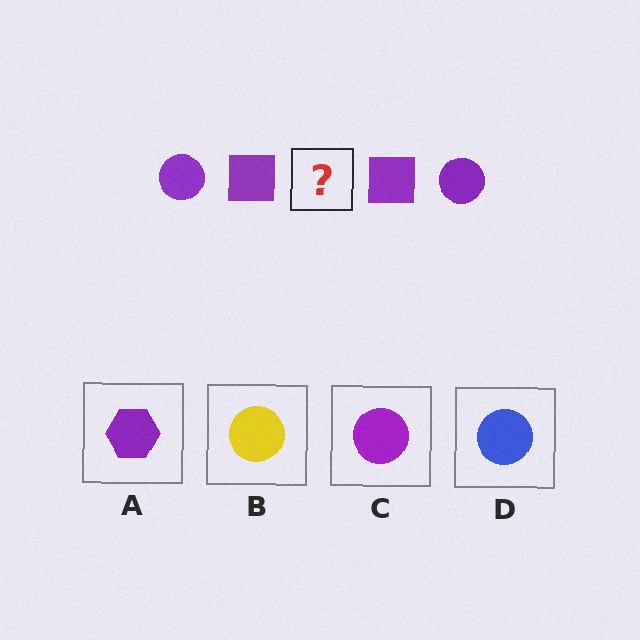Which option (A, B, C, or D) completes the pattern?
C.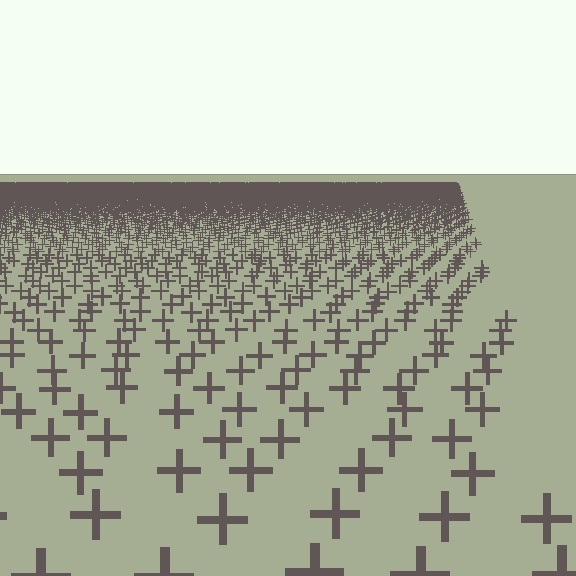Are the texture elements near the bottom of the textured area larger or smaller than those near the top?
Larger. Near the bottom, elements are closer to the viewer and appear at a bigger on-screen size.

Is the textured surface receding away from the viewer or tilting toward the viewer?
The surface is receding away from the viewer. Texture elements get smaller and denser toward the top.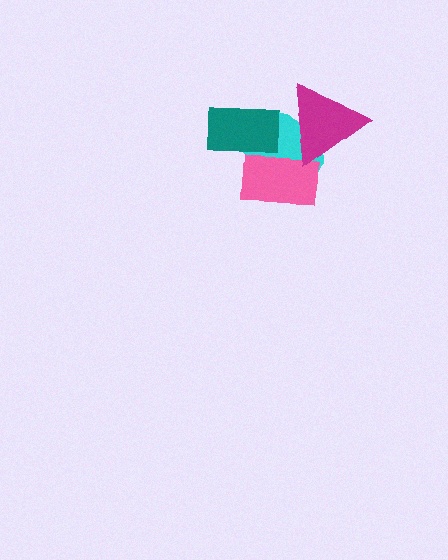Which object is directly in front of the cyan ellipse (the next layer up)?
The pink rectangle is directly in front of the cyan ellipse.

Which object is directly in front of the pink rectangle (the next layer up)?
The magenta triangle is directly in front of the pink rectangle.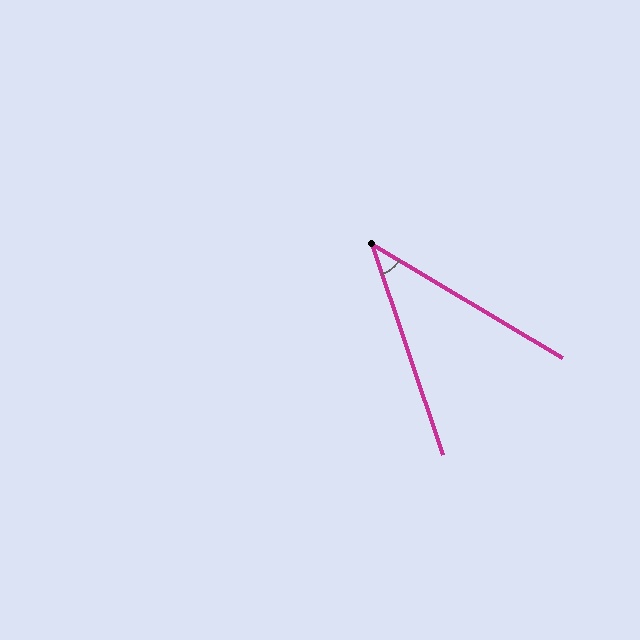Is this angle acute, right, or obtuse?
It is acute.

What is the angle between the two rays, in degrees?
Approximately 40 degrees.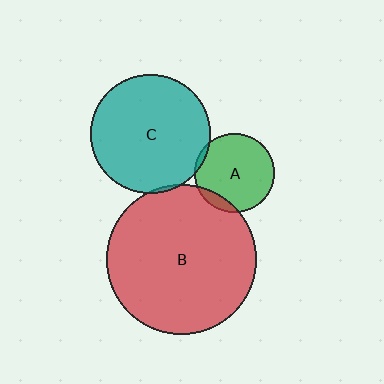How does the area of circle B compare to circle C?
Approximately 1.6 times.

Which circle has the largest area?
Circle B (red).